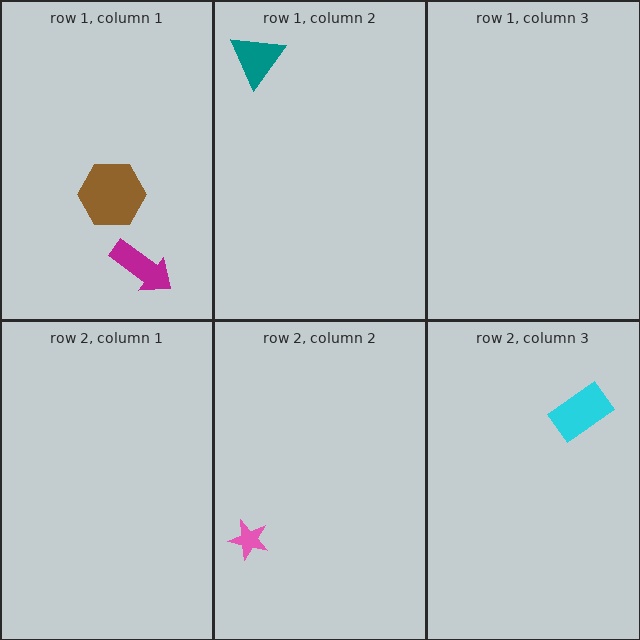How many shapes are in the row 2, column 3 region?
1.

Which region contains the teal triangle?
The row 1, column 2 region.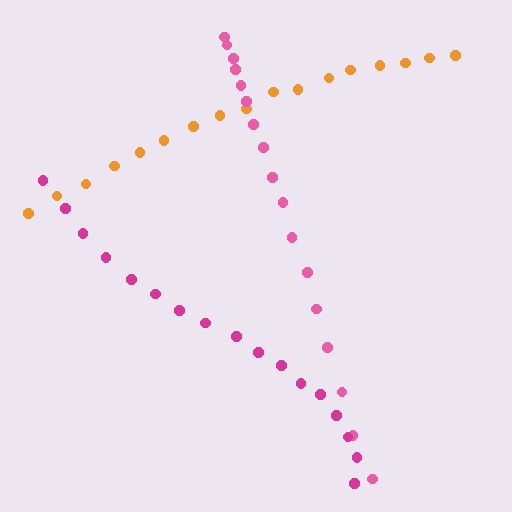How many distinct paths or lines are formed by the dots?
There are 3 distinct paths.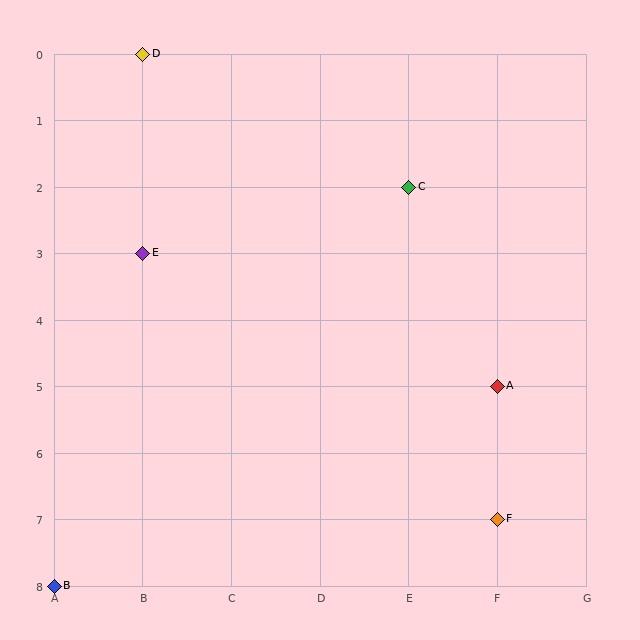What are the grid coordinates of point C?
Point C is at grid coordinates (E, 2).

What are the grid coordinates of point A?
Point A is at grid coordinates (F, 5).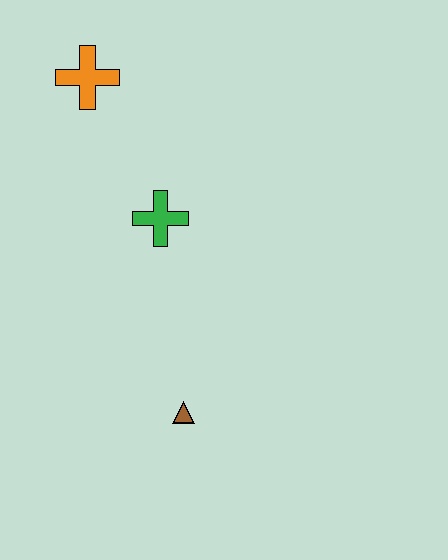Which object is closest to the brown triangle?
The green cross is closest to the brown triangle.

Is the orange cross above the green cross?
Yes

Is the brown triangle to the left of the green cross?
No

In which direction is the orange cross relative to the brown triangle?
The orange cross is above the brown triangle.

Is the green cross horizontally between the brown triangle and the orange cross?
Yes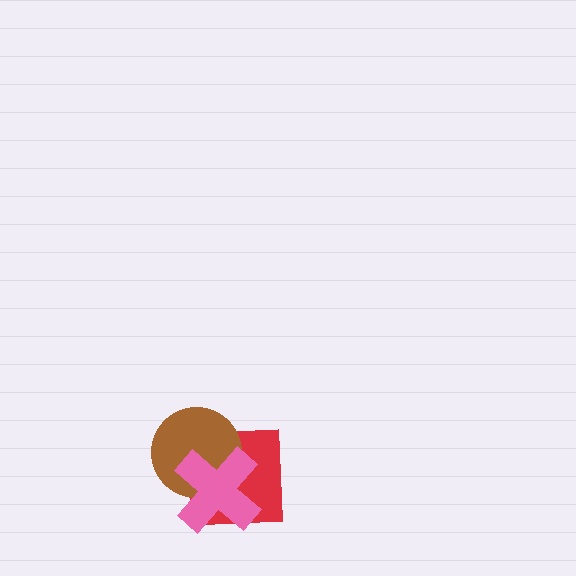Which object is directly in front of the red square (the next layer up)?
The brown circle is directly in front of the red square.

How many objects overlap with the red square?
2 objects overlap with the red square.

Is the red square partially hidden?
Yes, it is partially covered by another shape.